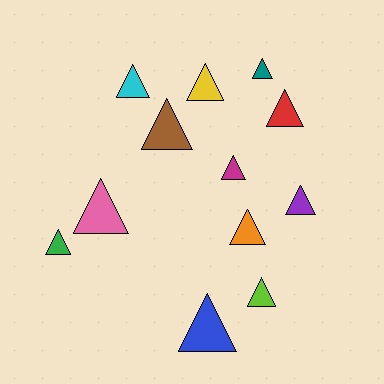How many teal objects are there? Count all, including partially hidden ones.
There is 1 teal object.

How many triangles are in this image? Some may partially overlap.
There are 12 triangles.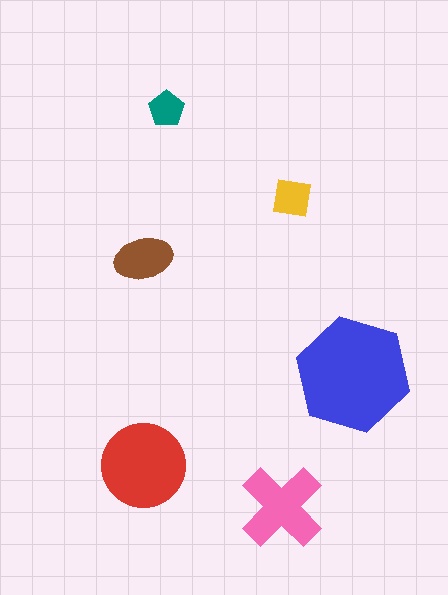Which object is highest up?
The teal pentagon is topmost.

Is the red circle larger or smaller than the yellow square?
Larger.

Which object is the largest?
The blue hexagon.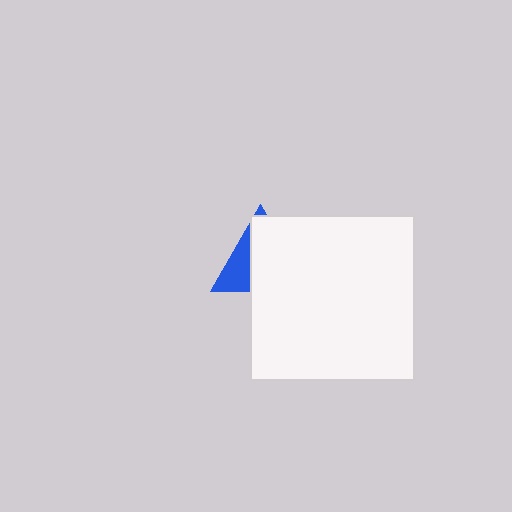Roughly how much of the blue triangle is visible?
A small part of it is visible (roughly 32%).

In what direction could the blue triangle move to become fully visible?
The blue triangle could move toward the upper-left. That would shift it out from behind the white square entirely.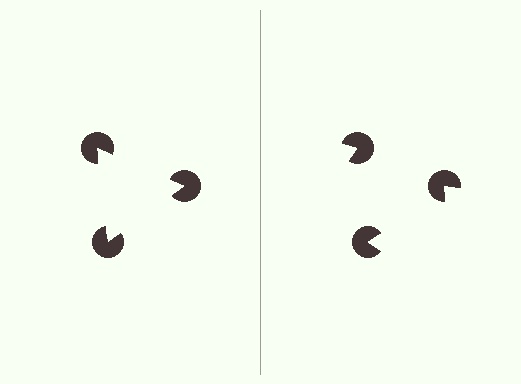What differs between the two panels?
The pac-man discs are positioned identically on both sides; only the wedge orientations differ. On the left they align to a triangle; on the right they are misaligned.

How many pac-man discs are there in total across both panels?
6 — 3 on each side.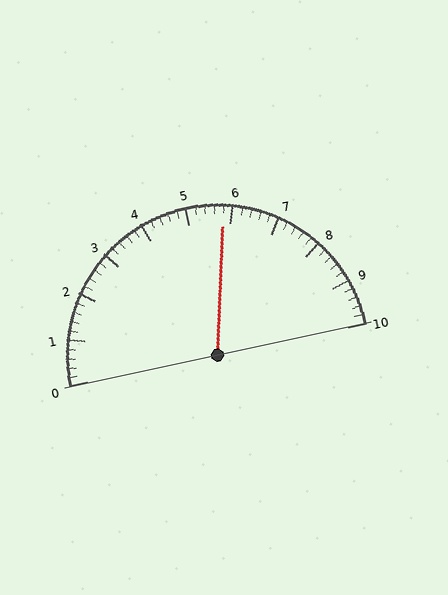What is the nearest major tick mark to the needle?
The nearest major tick mark is 6.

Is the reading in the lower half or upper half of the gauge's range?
The reading is in the upper half of the range (0 to 10).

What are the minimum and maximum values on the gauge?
The gauge ranges from 0 to 10.